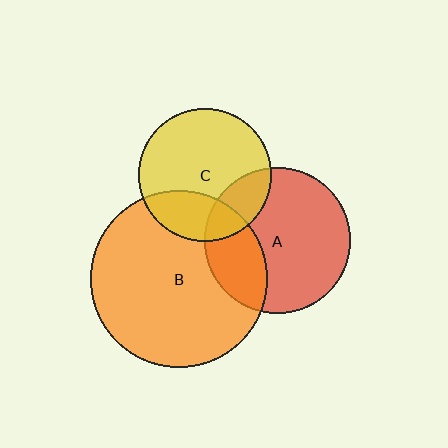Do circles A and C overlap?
Yes.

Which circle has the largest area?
Circle B (orange).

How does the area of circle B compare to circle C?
Approximately 1.8 times.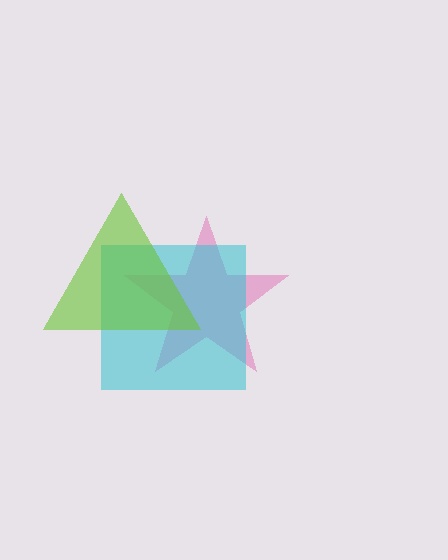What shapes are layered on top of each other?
The layered shapes are: a pink star, a cyan square, a lime triangle.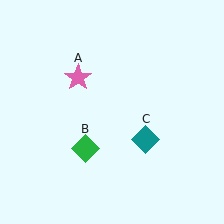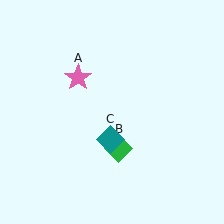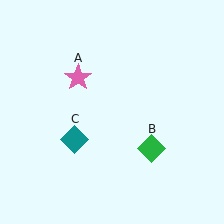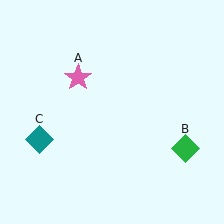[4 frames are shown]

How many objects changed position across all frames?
2 objects changed position: green diamond (object B), teal diamond (object C).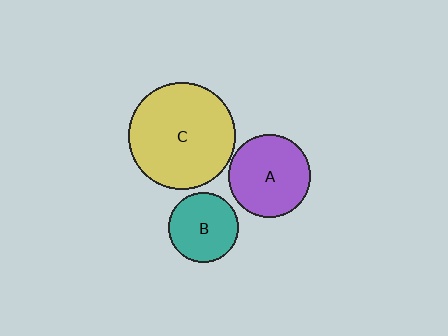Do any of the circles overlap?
No, none of the circles overlap.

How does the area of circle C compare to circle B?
Approximately 2.4 times.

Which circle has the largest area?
Circle C (yellow).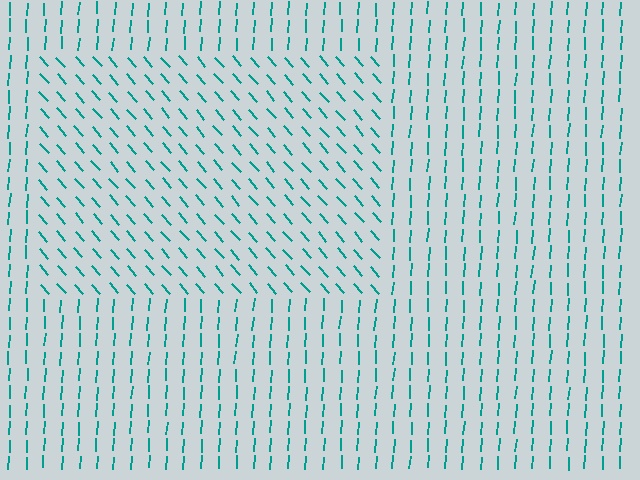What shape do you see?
I see a rectangle.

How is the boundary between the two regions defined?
The boundary is defined purely by a change in line orientation (approximately 45 degrees difference). All lines are the same color and thickness.